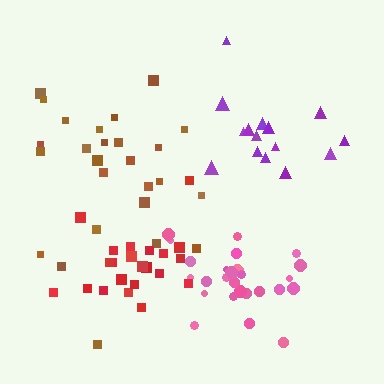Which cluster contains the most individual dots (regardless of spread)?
Pink (27).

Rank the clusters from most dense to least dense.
pink, red, brown, purple.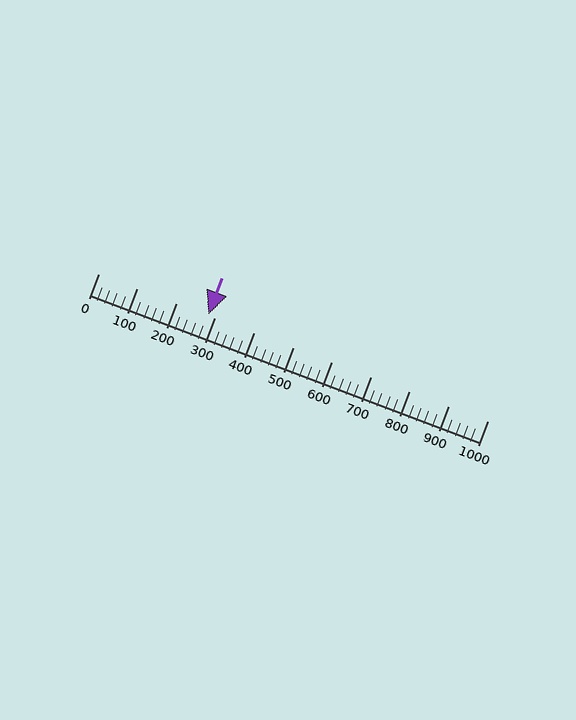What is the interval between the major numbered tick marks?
The major tick marks are spaced 100 units apart.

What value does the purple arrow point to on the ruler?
The purple arrow points to approximately 282.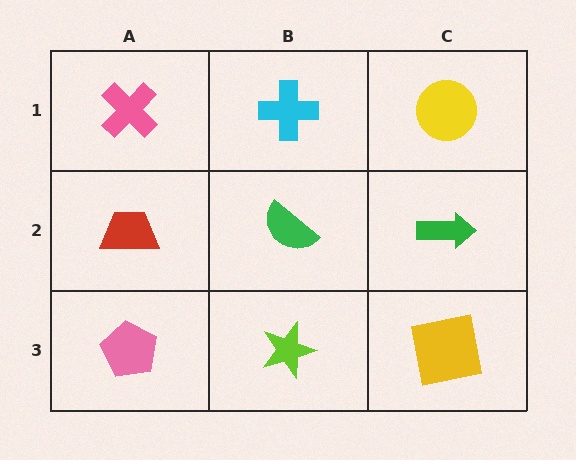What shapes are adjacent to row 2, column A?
A pink cross (row 1, column A), a pink pentagon (row 3, column A), a green semicircle (row 2, column B).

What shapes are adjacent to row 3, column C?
A green arrow (row 2, column C), a lime star (row 3, column B).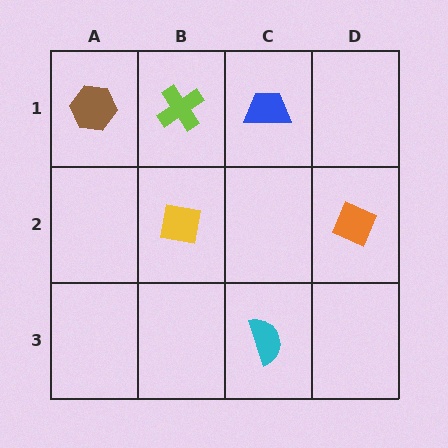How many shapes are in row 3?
1 shape.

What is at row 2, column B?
A yellow square.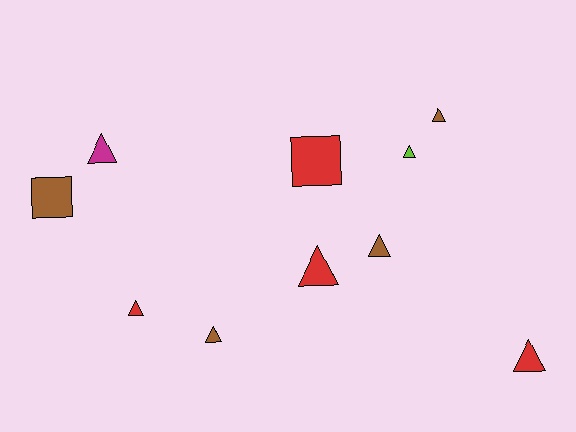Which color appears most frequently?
Red, with 4 objects.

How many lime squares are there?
There are no lime squares.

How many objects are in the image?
There are 10 objects.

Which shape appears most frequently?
Triangle, with 8 objects.